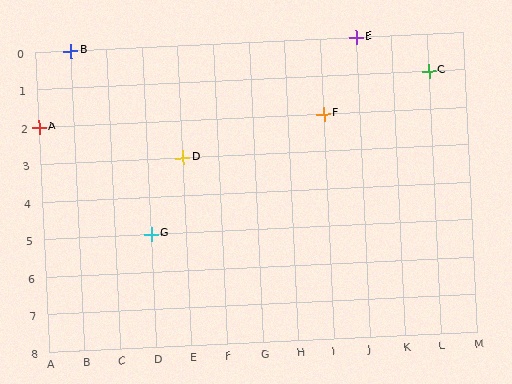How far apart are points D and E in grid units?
Points D and E are 5 columns and 3 rows apart (about 5.8 grid units diagonally).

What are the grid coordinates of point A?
Point A is at grid coordinates (A, 2).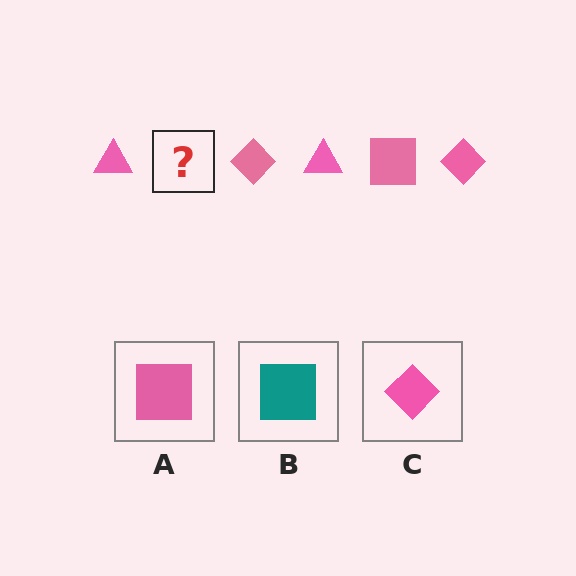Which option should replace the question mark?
Option A.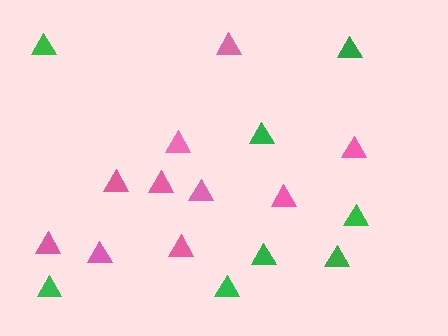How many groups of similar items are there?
There are 2 groups: one group of green triangles (8) and one group of pink triangles (10).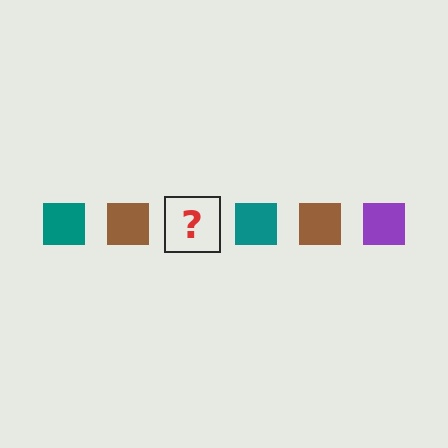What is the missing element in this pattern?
The missing element is a purple square.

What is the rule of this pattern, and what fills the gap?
The rule is that the pattern cycles through teal, brown, purple squares. The gap should be filled with a purple square.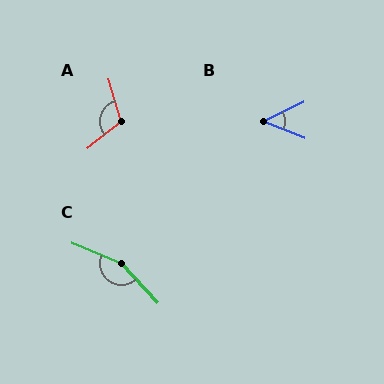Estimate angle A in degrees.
Approximately 113 degrees.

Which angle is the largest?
C, at approximately 155 degrees.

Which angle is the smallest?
B, at approximately 47 degrees.